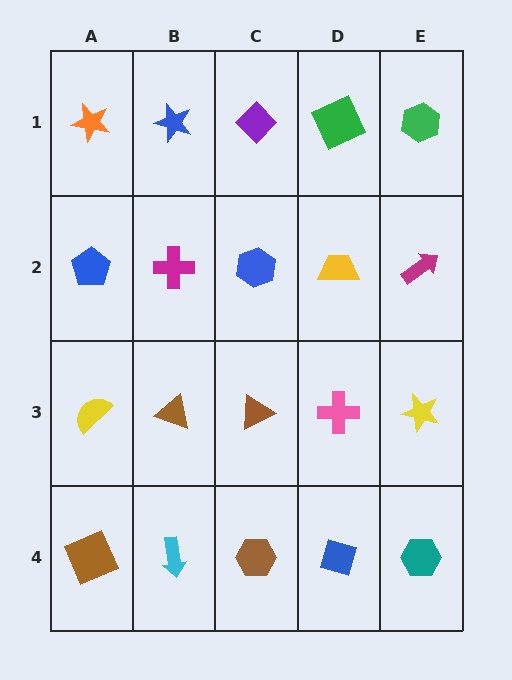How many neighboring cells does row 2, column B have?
4.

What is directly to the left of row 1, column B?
An orange star.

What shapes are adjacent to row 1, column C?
A blue hexagon (row 2, column C), a blue star (row 1, column B), a green square (row 1, column D).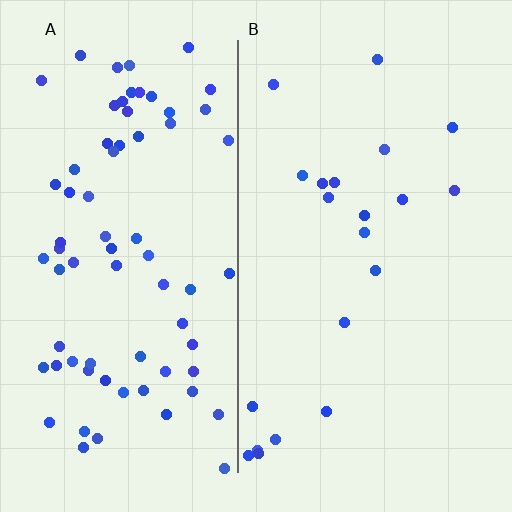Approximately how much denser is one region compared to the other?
Approximately 3.5× — region A over region B.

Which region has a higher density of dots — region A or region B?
A (the left).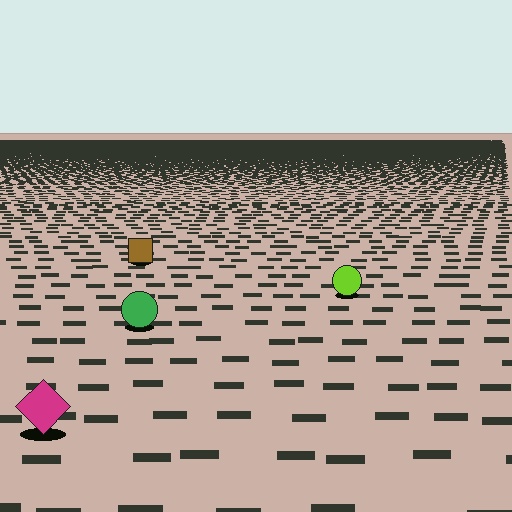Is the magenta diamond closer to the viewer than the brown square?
Yes. The magenta diamond is closer — you can tell from the texture gradient: the ground texture is coarser near it.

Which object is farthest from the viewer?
The brown square is farthest from the viewer. It appears smaller and the ground texture around it is denser.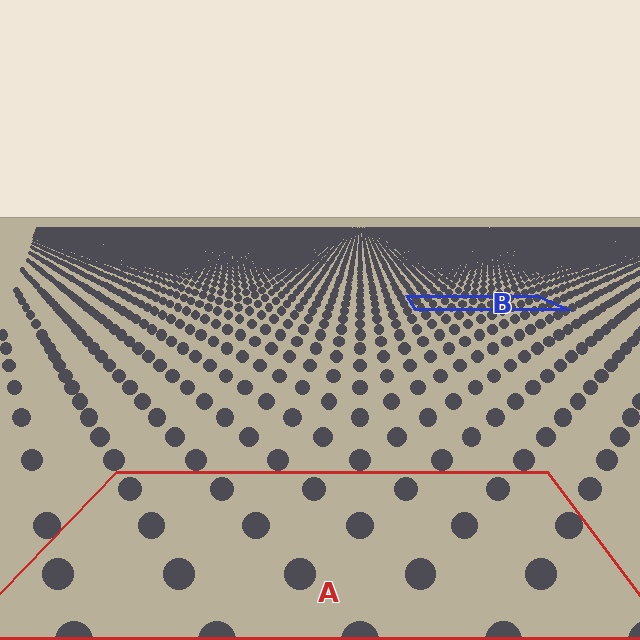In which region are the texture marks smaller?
The texture marks are smaller in region B, because it is farther away.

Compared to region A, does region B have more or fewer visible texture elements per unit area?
Region B has more texture elements per unit area — they are packed more densely because it is farther away.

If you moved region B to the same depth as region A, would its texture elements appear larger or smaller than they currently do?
They would appear larger. At a closer depth, the same texture elements are projected at a bigger on-screen size.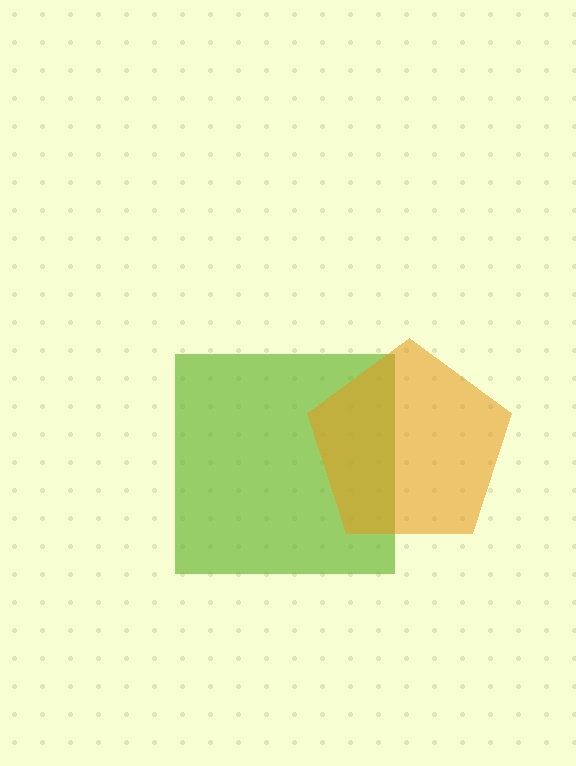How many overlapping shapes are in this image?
There are 2 overlapping shapes in the image.